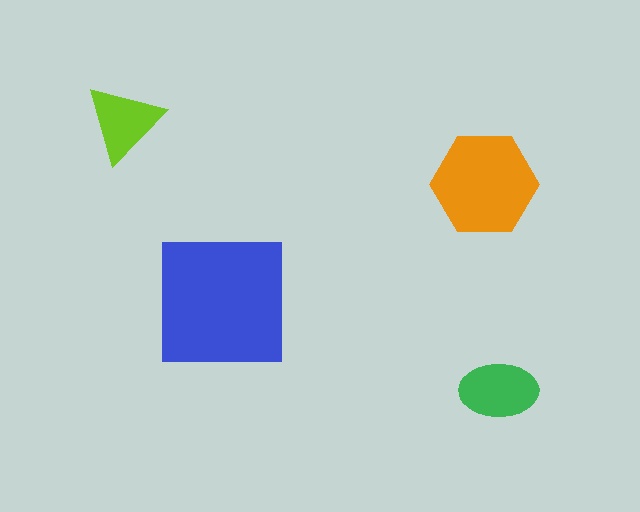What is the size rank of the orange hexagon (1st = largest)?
2nd.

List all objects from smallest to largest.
The lime triangle, the green ellipse, the orange hexagon, the blue square.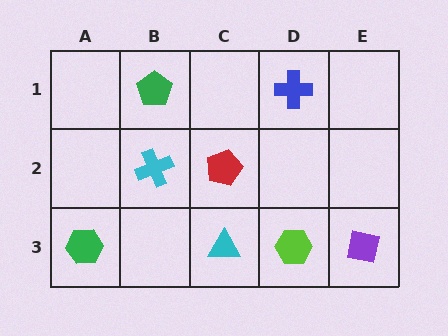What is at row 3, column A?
A green hexagon.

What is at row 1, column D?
A blue cross.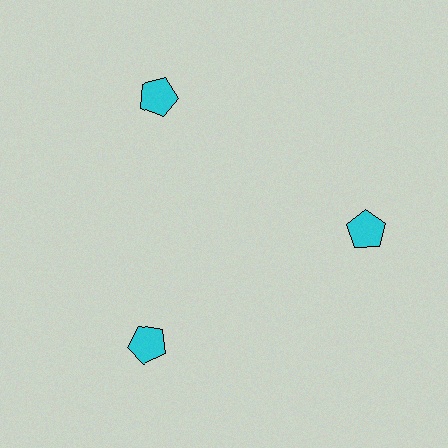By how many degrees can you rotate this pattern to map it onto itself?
The pattern maps onto itself every 120 degrees of rotation.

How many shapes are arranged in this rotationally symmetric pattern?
There are 3 shapes, arranged in 3 groups of 1.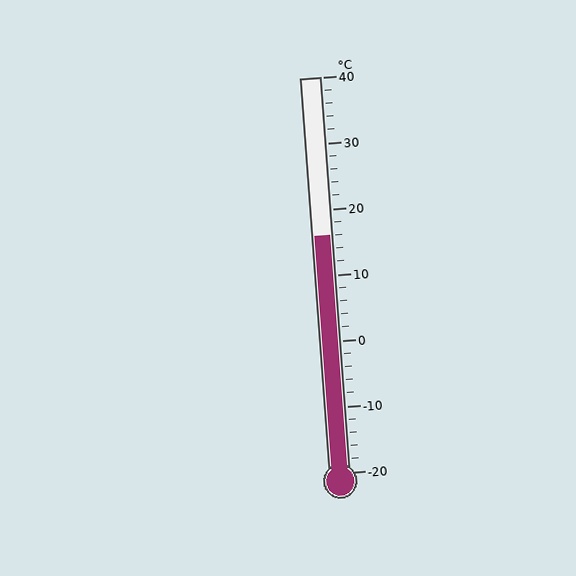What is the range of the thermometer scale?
The thermometer scale ranges from -20°C to 40°C.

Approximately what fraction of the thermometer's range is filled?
The thermometer is filled to approximately 60% of its range.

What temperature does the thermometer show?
The thermometer shows approximately 16°C.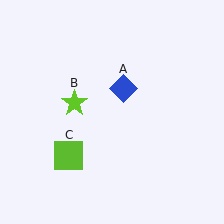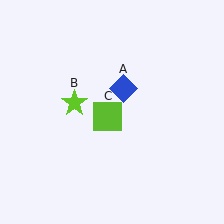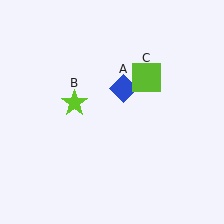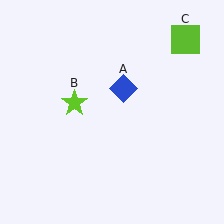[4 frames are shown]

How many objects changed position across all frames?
1 object changed position: lime square (object C).